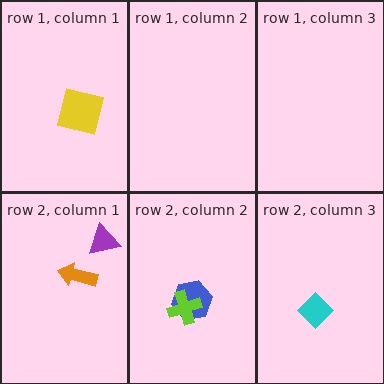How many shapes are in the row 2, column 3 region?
1.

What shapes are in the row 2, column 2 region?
The blue hexagon, the lime cross.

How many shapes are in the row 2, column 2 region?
2.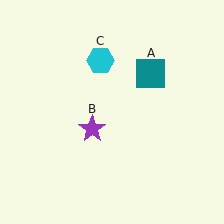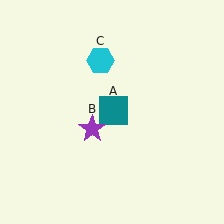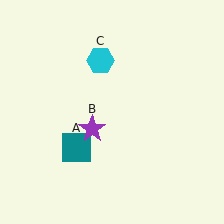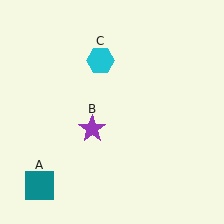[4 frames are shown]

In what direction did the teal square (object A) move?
The teal square (object A) moved down and to the left.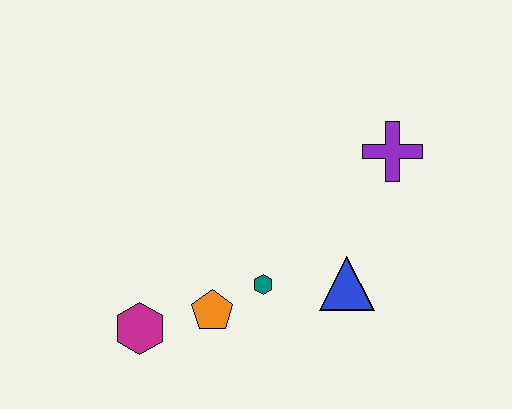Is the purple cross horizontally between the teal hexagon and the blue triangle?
No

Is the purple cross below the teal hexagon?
No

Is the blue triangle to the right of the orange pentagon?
Yes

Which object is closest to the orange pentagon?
The teal hexagon is closest to the orange pentagon.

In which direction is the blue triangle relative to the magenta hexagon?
The blue triangle is to the right of the magenta hexagon.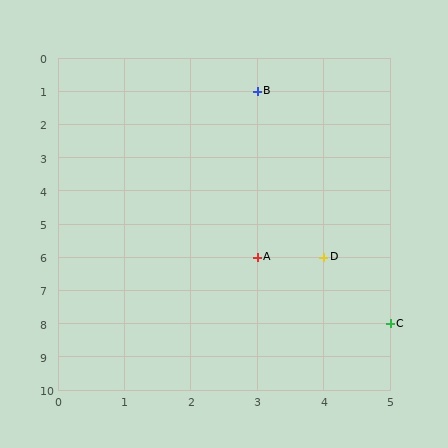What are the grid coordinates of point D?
Point D is at grid coordinates (4, 6).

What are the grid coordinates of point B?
Point B is at grid coordinates (3, 1).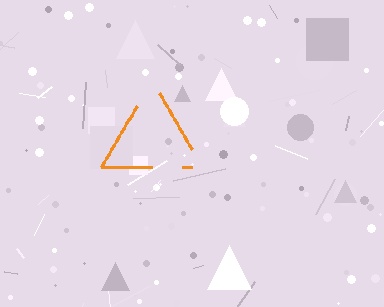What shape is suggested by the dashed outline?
The dashed outline suggests a triangle.